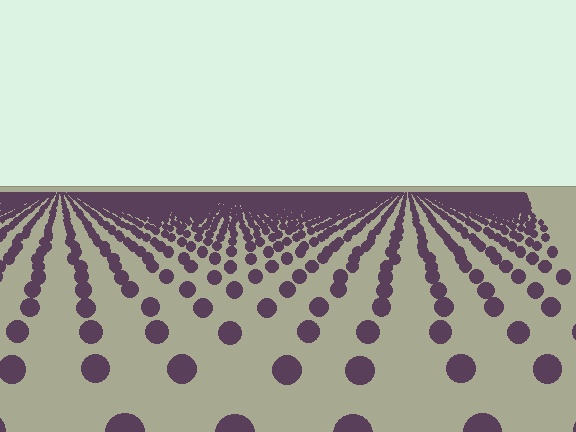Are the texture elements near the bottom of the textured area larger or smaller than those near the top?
Larger. Near the bottom, elements are closer to the viewer and appear at a bigger on-screen size.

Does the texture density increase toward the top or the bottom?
Density increases toward the top.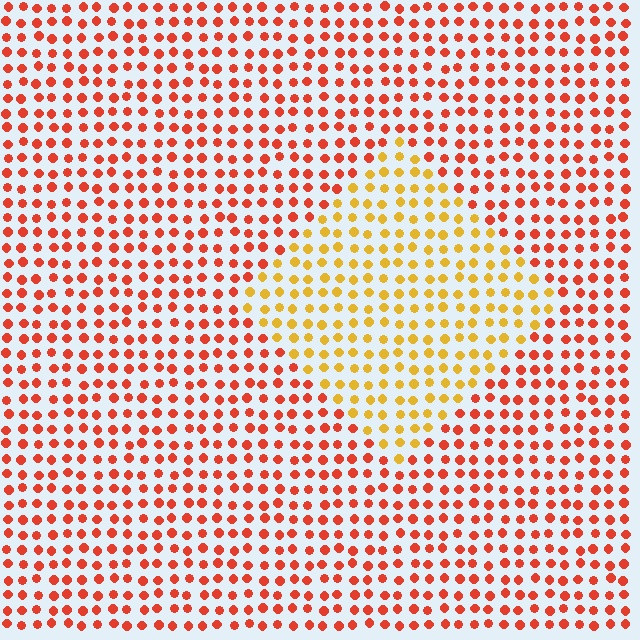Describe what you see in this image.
The image is filled with small red elements in a uniform arrangement. A diamond-shaped region is visible where the elements are tinted to a slightly different hue, forming a subtle color boundary.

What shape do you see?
I see a diamond.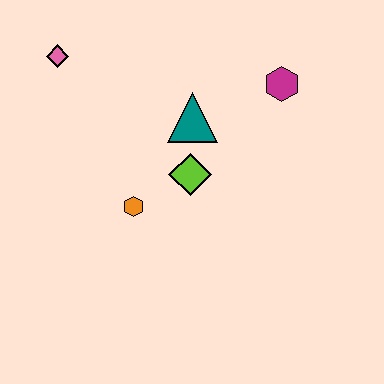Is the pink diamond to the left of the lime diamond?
Yes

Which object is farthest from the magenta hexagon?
The pink diamond is farthest from the magenta hexagon.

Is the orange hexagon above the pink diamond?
No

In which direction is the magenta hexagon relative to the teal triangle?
The magenta hexagon is to the right of the teal triangle.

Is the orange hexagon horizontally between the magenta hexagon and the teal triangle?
No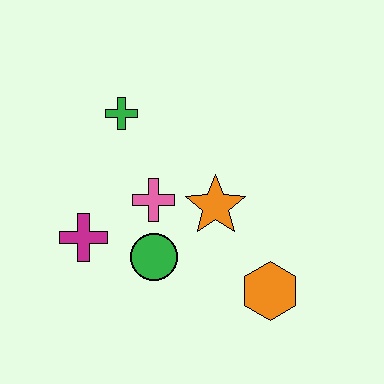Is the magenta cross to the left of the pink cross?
Yes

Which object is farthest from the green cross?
The orange hexagon is farthest from the green cross.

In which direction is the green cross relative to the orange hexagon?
The green cross is above the orange hexagon.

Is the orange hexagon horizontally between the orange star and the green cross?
No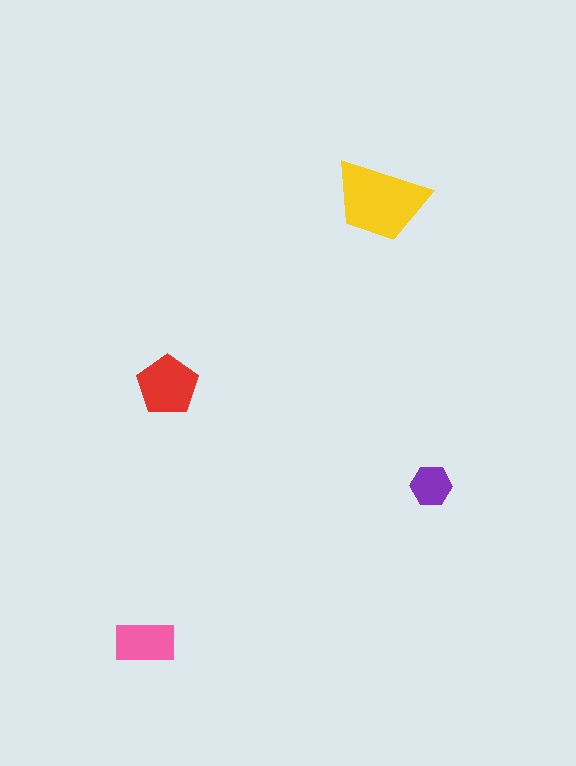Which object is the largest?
The yellow trapezoid.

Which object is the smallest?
The purple hexagon.